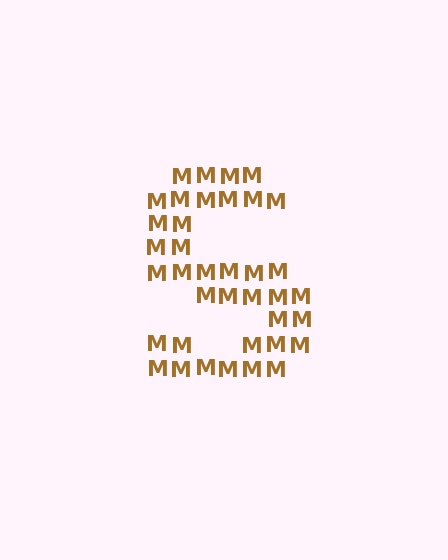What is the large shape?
The large shape is the letter S.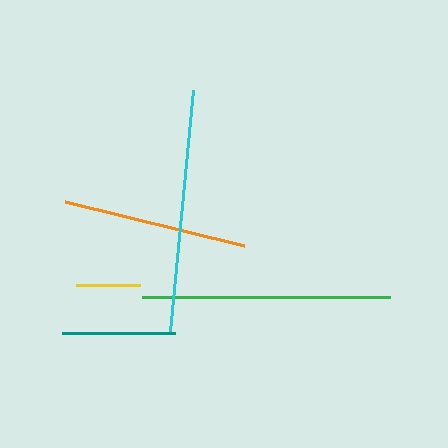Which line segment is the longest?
The green line is the longest at approximately 248 pixels.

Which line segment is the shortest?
The yellow line is the shortest at approximately 64 pixels.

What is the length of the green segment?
The green segment is approximately 248 pixels long.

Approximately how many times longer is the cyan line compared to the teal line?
The cyan line is approximately 2.1 times the length of the teal line.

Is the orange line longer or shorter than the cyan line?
The cyan line is longer than the orange line.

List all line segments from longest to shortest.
From longest to shortest: green, cyan, orange, teal, yellow.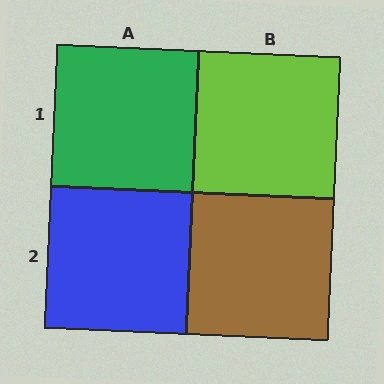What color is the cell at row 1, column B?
Lime.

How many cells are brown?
1 cell is brown.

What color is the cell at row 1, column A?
Green.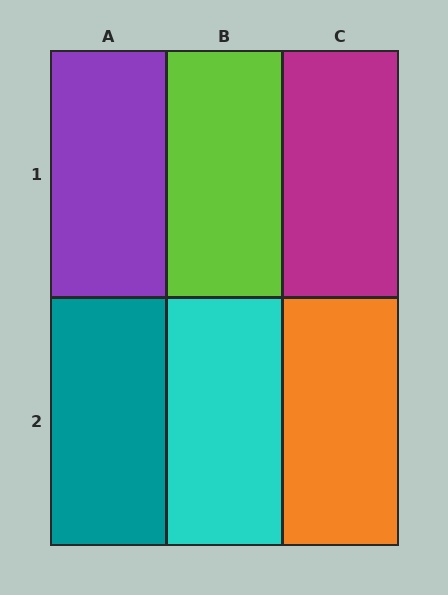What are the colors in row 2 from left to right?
Teal, cyan, orange.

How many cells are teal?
1 cell is teal.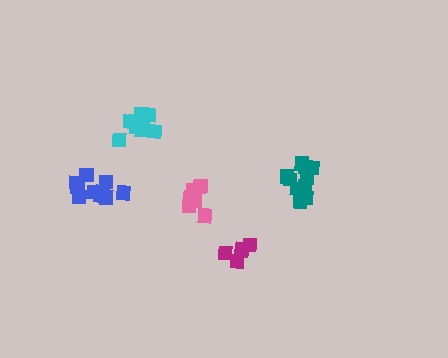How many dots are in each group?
Group 1: 5 dots, Group 2: 11 dots, Group 3: 10 dots, Group 4: 10 dots, Group 5: 8 dots (44 total).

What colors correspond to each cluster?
The clusters are colored: magenta, cyan, teal, blue, pink.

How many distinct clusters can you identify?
There are 5 distinct clusters.